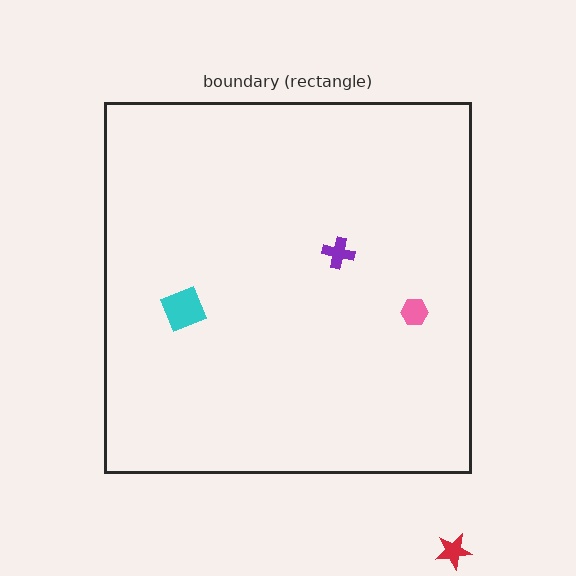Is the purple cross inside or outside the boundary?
Inside.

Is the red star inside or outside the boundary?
Outside.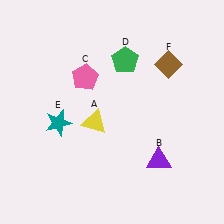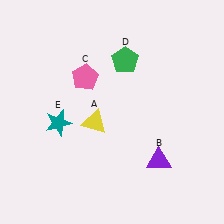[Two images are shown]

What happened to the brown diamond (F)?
The brown diamond (F) was removed in Image 2. It was in the top-right area of Image 1.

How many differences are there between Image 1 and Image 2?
There is 1 difference between the two images.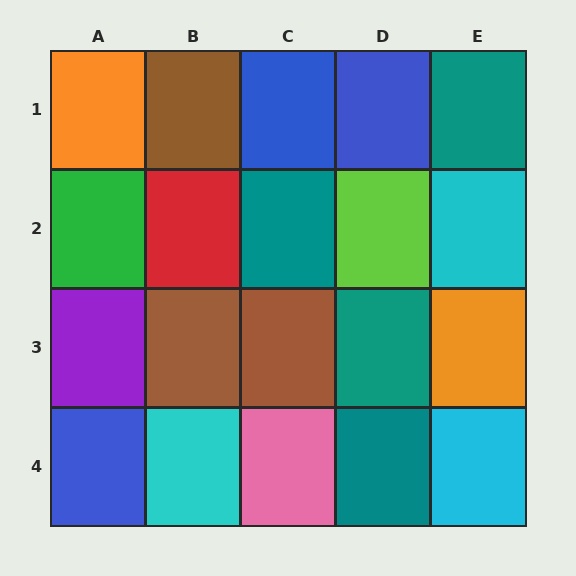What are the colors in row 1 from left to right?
Orange, brown, blue, blue, teal.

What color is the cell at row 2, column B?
Red.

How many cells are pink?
1 cell is pink.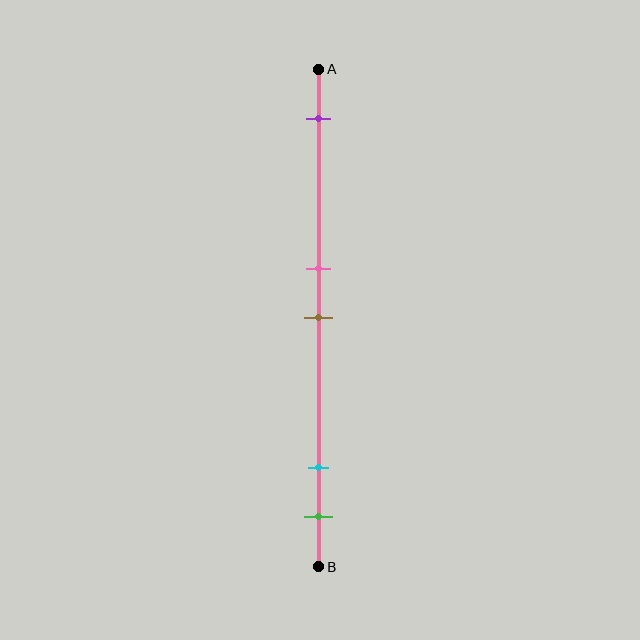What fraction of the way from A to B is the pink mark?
The pink mark is approximately 40% (0.4) of the way from A to B.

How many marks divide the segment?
There are 5 marks dividing the segment.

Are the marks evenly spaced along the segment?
No, the marks are not evenly spaced.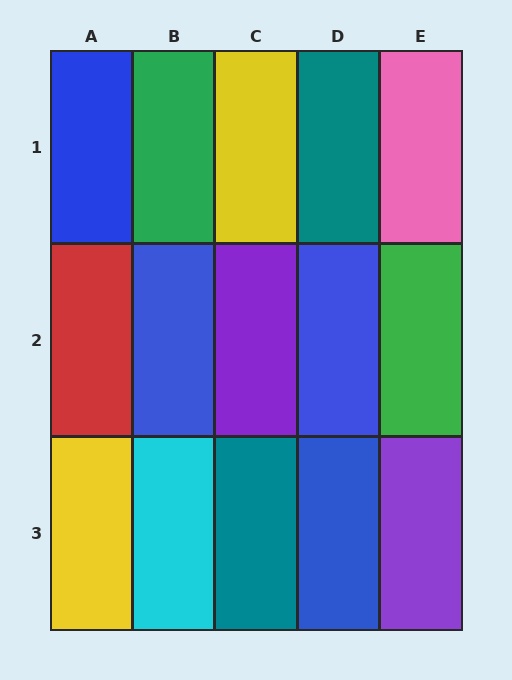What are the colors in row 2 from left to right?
Red, blue, purple, blue, green.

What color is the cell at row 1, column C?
Yellow.